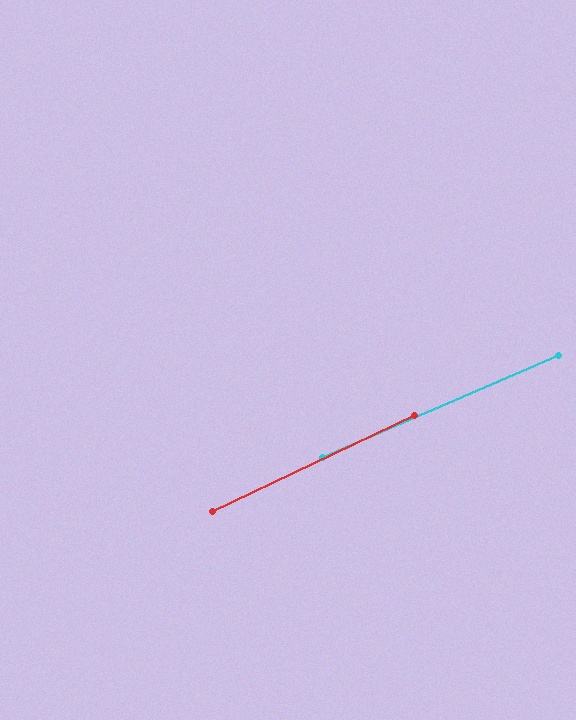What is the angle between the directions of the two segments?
Approximately 2 degrees.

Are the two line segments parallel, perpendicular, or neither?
Parallel — their directions differ by only 2.0°.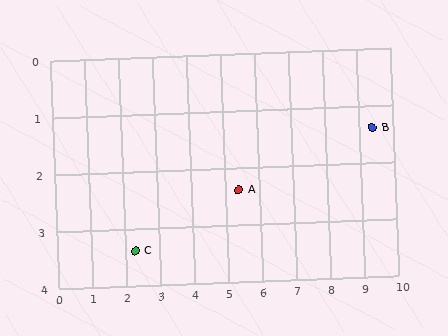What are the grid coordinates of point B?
Point B is at approximately (9.4, 1.4).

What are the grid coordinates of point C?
Point C is at approximately (2.3, 3.4).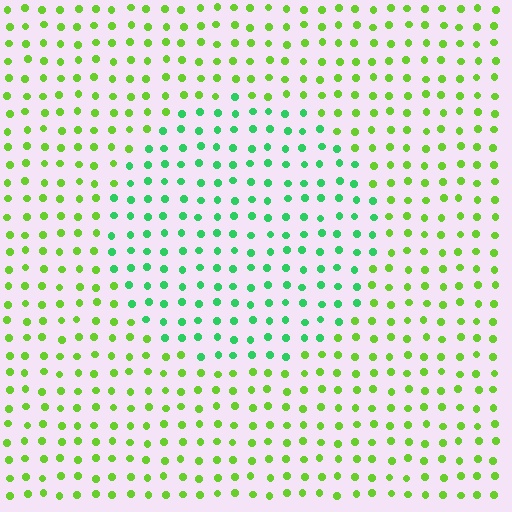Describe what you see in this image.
The image is filled with small lime elements in a uniform arrangement. A circle-shaped region is visible where the elements are tinted to a slightly different hue, forming a subtle color boundary.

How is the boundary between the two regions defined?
The boundary is defined purely by a slight shift in hue (about 41 degrees). Spacing, size, and orientation are identical on both sides.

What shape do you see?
I see a circle.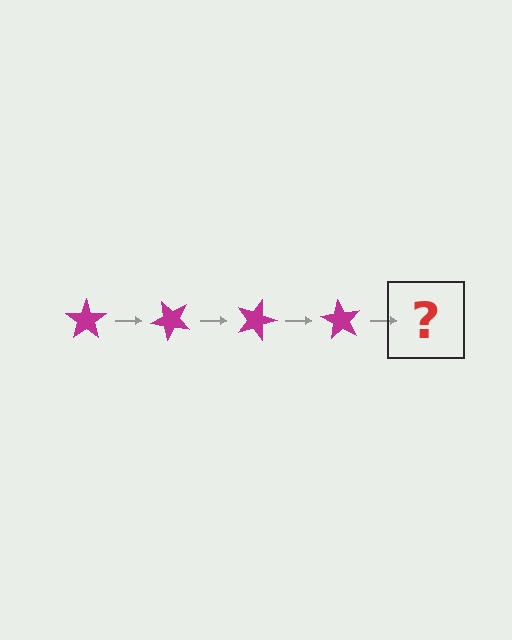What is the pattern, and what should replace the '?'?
The pattern is that the star rotates 45 degrees each step. The '?' should be a magenta star rotated 180 degrees.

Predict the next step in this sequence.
The next step is a magenta star rotated 180 degrees.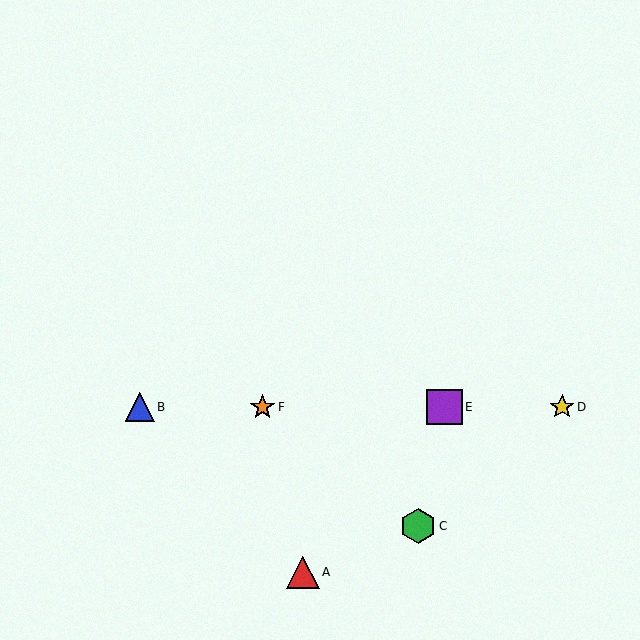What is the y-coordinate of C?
Object C is at y≈526.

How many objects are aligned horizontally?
4 objects (B, D, E, F) are aligned horizontally.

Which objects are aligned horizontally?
Objects B, D, E, F are aligned horizontally.